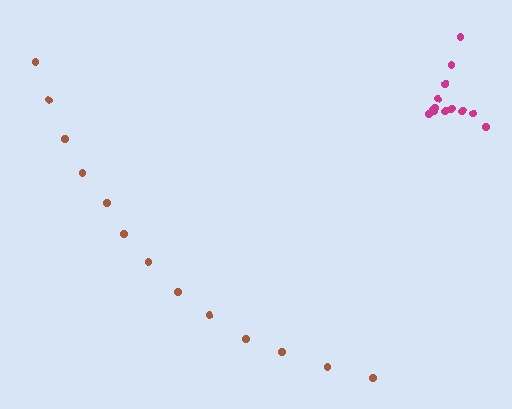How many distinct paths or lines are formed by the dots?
There are 2 distinct paths.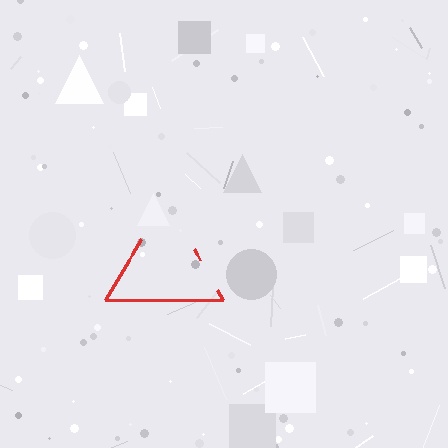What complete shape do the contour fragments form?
The contour fragments form a triangle.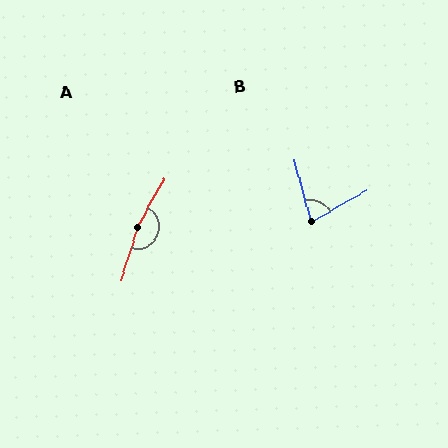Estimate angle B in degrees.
Approximately 76 degrees.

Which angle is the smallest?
B, at approximately 76 degrees.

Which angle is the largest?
A, at approximately 168 degrees.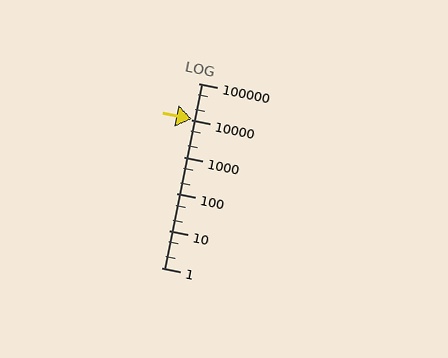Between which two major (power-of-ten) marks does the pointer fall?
The pointer is between 10000 and 100000.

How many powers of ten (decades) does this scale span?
The scale spans 5 decades, from 1 to 100000.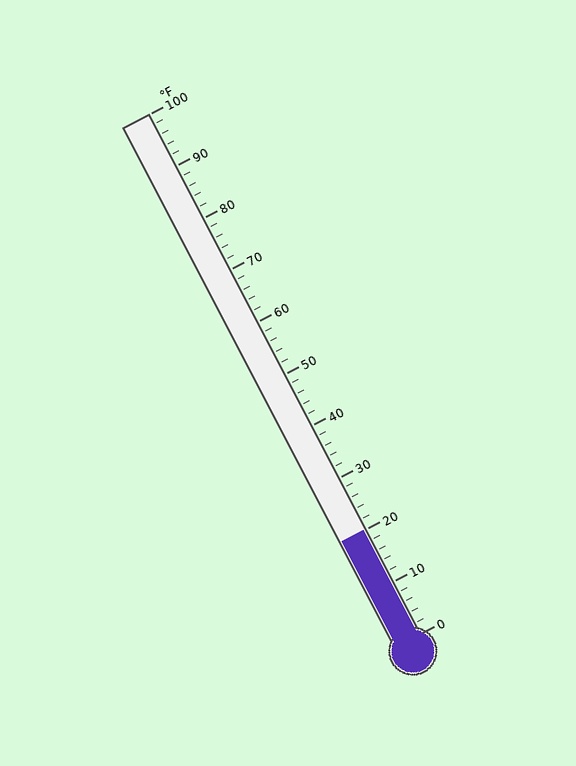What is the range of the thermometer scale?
The thermometer scale ranges from 0°F to 100°F.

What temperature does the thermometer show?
The thermometer shows approximately 20°F.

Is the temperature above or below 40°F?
The temperature is below 40°F.